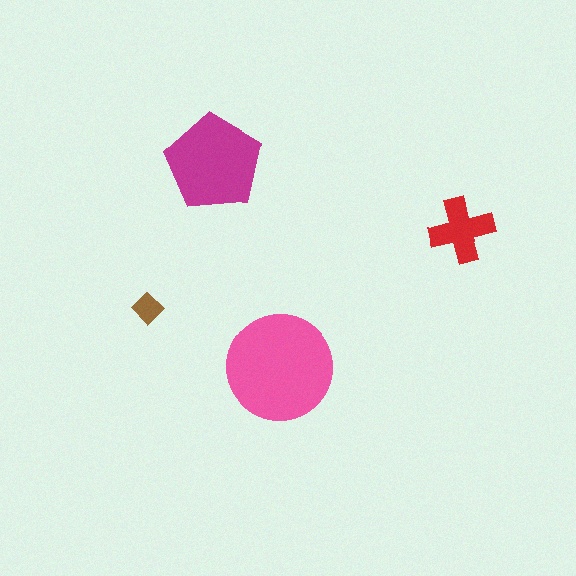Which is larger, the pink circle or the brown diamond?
The pink circle.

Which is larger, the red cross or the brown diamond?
The red cross.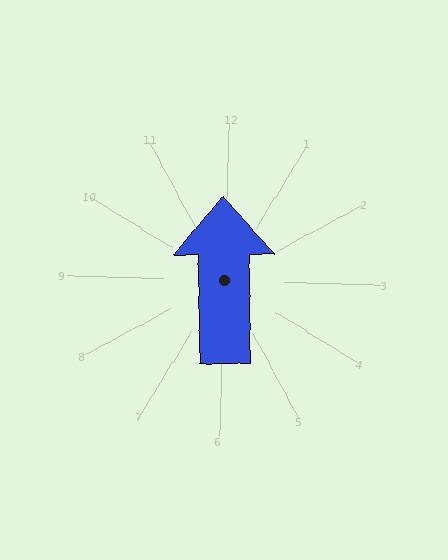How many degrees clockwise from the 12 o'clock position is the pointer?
Approximately 358 degrees.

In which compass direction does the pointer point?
North.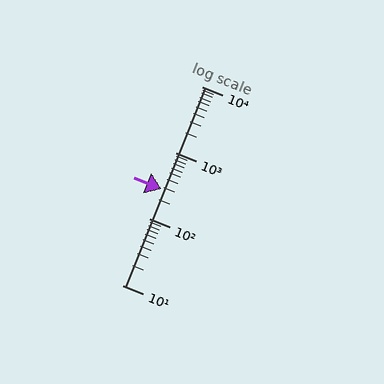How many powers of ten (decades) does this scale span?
The scale spans 3 decades, from 10 to 10000.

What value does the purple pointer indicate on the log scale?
The pointer indicates approximately 280.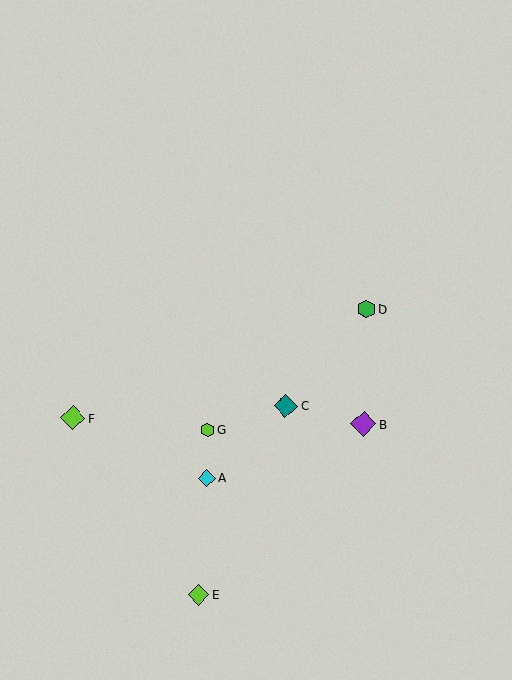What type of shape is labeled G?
Shape G is a lime hexagon.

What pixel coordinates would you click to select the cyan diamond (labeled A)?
Click at (207, 478) to select the cyan diamond A.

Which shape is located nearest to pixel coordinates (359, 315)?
The green hexagon (labeled D) at (366, 309) is nearest to that location.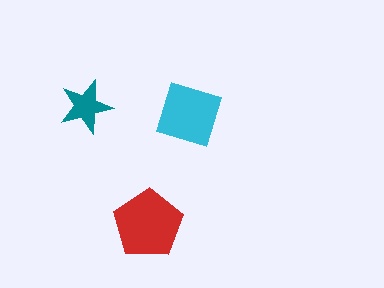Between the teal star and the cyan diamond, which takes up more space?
The cyan diamond.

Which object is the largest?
The red pentagon.